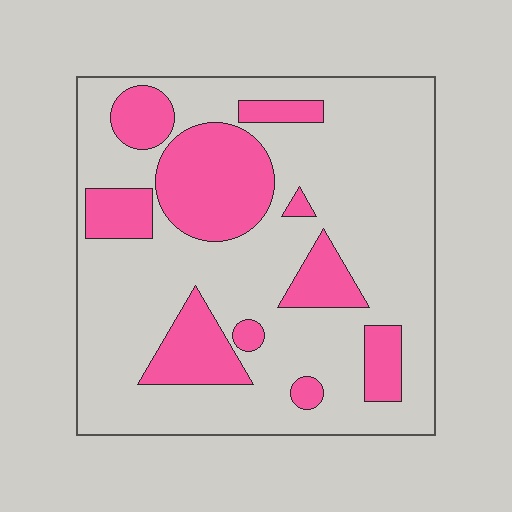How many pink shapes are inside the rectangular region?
10.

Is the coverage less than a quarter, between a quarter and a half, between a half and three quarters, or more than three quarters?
Between a quarter and a half.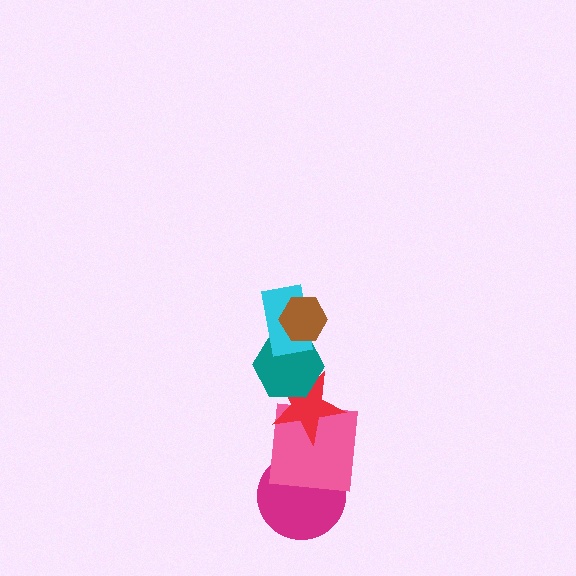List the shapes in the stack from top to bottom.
From top to bottom: the brown hexagon, the cyan rectangle, the teal hexagon, the red star, the pink square, the magenta circle.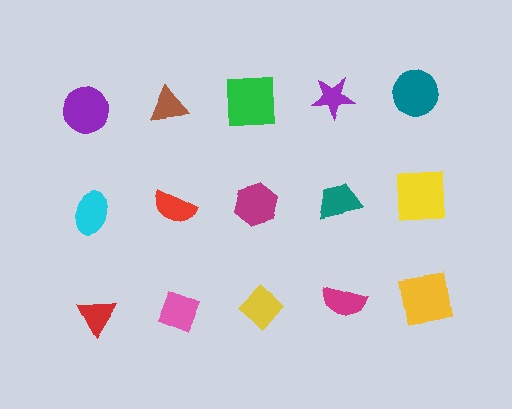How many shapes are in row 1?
5 shapes.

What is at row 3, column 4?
A magenta semicircle.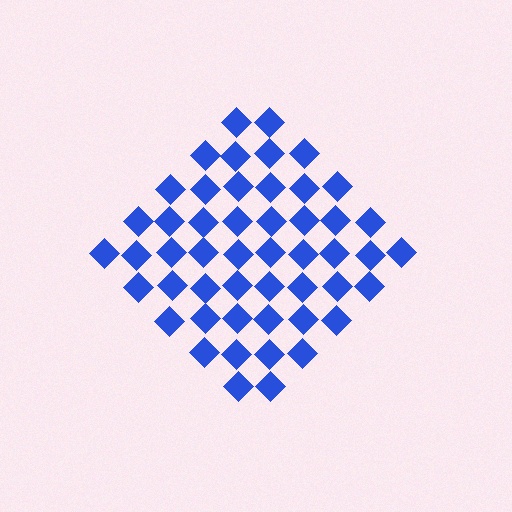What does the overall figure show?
The overall figure shows a diamond.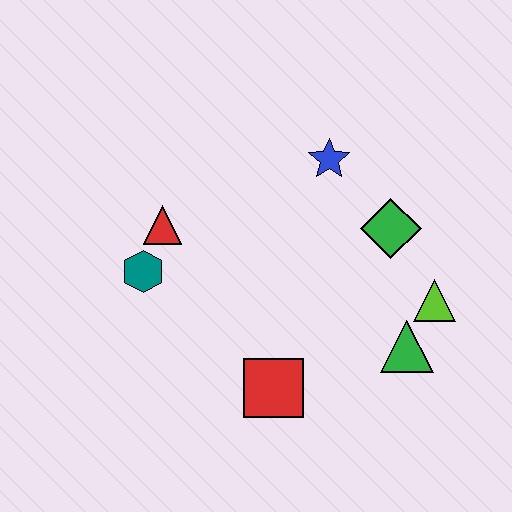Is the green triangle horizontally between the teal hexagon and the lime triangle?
Yes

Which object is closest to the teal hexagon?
The red triangle is closest to the teal hexagon.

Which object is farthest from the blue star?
The red square is farthest from the blue star.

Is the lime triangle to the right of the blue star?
Yes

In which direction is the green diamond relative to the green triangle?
The green diamond is above the green triangle.